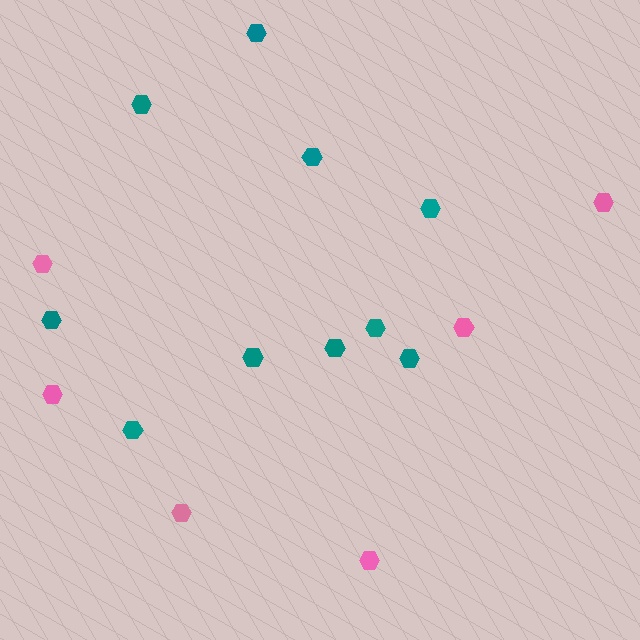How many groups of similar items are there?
There are 2 groups: one group of pink hexagons (6) and one group of teal hexagons (10).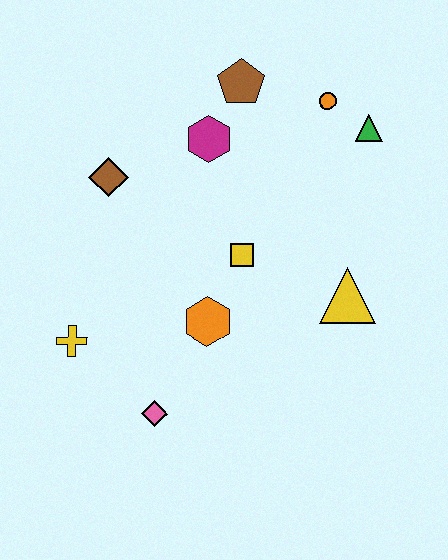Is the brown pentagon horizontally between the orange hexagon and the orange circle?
Yes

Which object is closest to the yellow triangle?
The yellow square is closest to the yellow triangle.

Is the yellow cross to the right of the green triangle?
No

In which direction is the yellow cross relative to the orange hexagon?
The yellow cross is to the left of the orange hexagon.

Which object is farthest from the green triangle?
The yellow cross is farthest from the green triangle.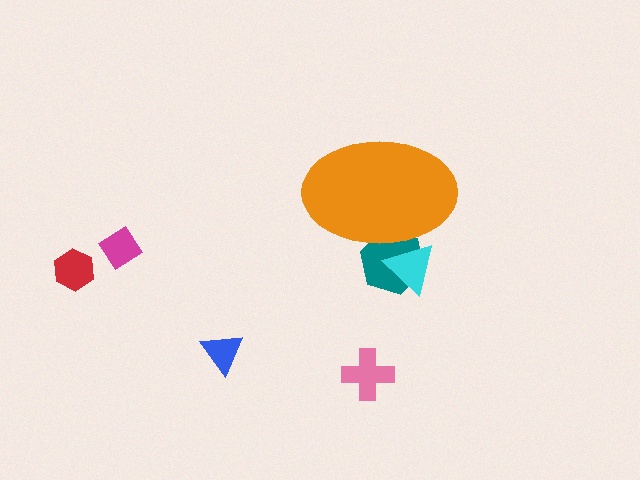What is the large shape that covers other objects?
An orange ellipse.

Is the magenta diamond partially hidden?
No, the magenta diamond is fully visible.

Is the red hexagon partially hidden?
No, the red hexagon is fully visible.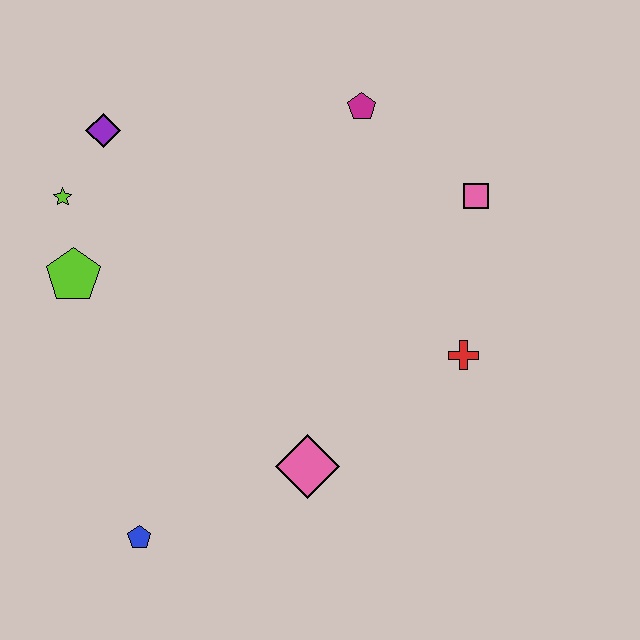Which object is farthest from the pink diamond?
The purple diamond is farthest from the pink diamond.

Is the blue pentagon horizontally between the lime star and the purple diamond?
No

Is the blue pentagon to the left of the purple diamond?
No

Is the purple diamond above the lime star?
Yes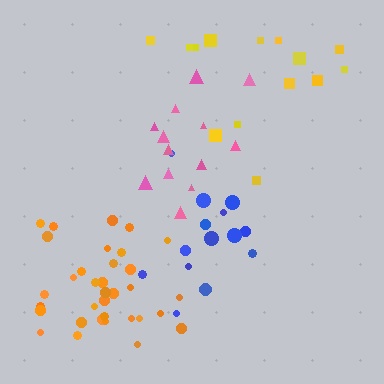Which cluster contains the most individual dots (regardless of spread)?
Orange (34).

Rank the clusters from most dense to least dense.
orange, blue, pink, yellow.